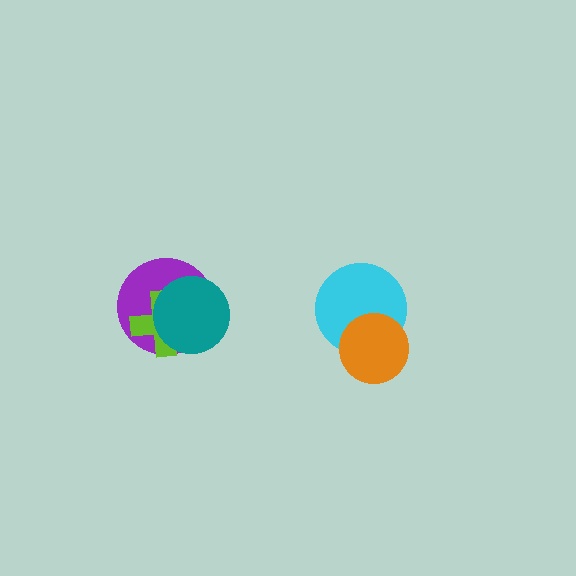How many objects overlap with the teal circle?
2 objects overlap with the teal circle.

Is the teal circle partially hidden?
No, no other shape covers it.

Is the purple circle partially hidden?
Yes, it is partially covered by another shape.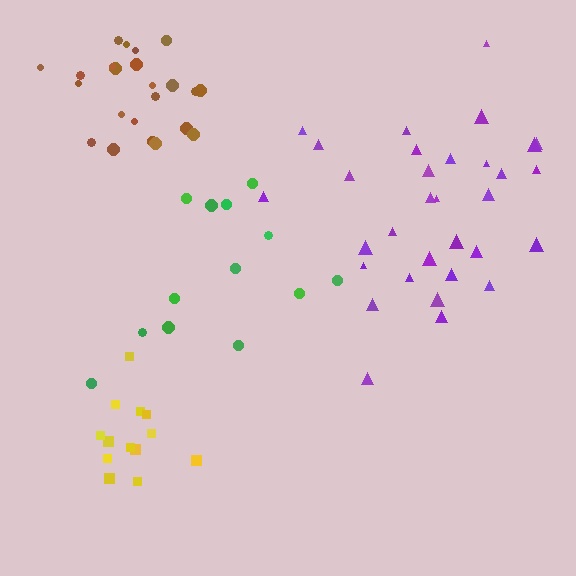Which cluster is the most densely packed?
Yellow.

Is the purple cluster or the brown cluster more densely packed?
Brown.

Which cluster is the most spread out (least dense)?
Green.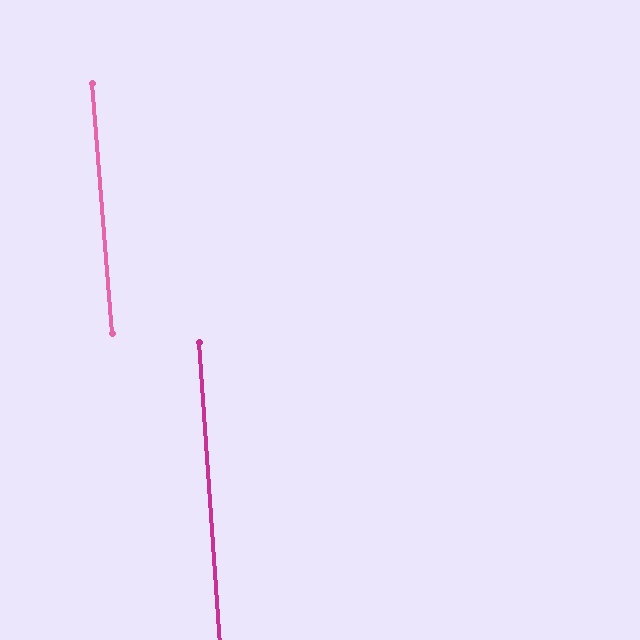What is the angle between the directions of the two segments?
Approximately 1 degree.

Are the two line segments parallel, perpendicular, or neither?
Parallel — their directions differ by only 0.7°.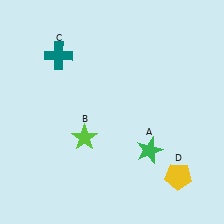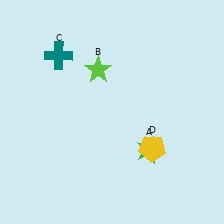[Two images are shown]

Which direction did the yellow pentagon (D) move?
The yellow pentagon (D) moved up.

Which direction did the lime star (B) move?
The lime star (B) moved up.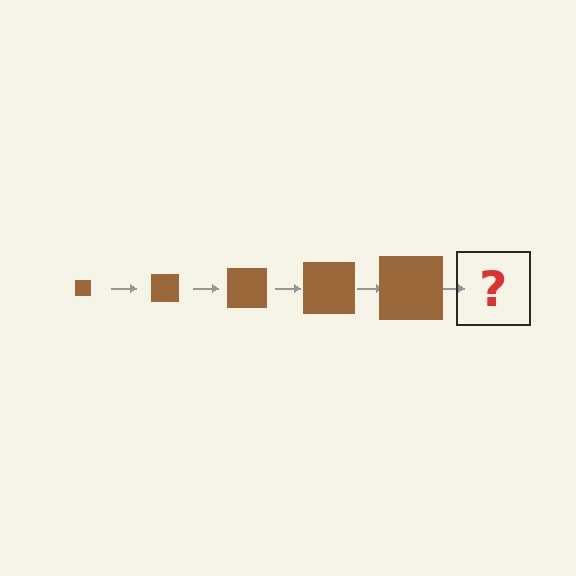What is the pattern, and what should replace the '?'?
The pattern is that the square gets progressively larger each step. The '?' should be a brown square, larger than the previous one.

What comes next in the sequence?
The next element should be a brown square, larger than the previous one.